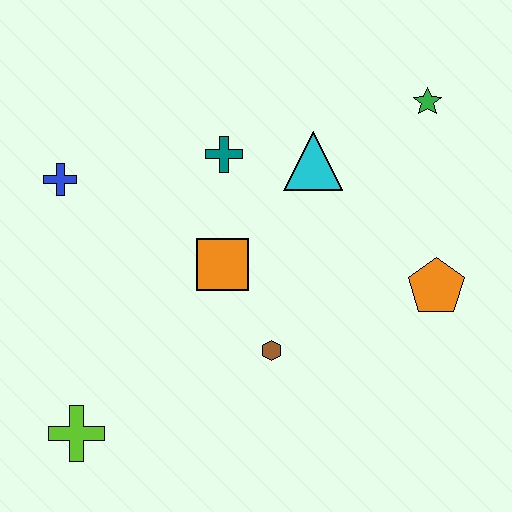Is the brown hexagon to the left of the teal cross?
No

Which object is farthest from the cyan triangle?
The lime cross is farthest from the cyan triangle.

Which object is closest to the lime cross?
The brown hexagon is closest to the lime cross.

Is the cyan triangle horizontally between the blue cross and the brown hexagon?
No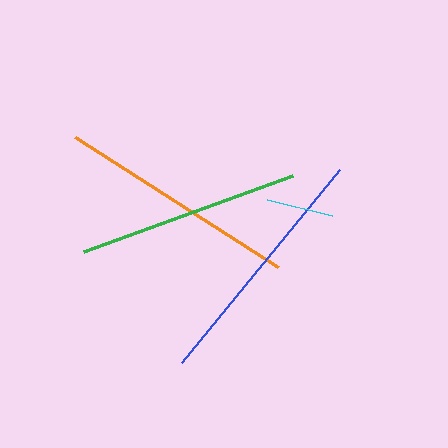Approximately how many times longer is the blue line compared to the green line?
The blue line is approximately 1.1 times the length of the green line.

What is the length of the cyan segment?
The cyan segment is approximately 66 pixels long.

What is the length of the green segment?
The green segment is approximately 223 pixels long.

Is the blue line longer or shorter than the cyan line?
The blue line is longer than the cyan line.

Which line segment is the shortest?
The cyan line is the shortest at approximately 66 pixels.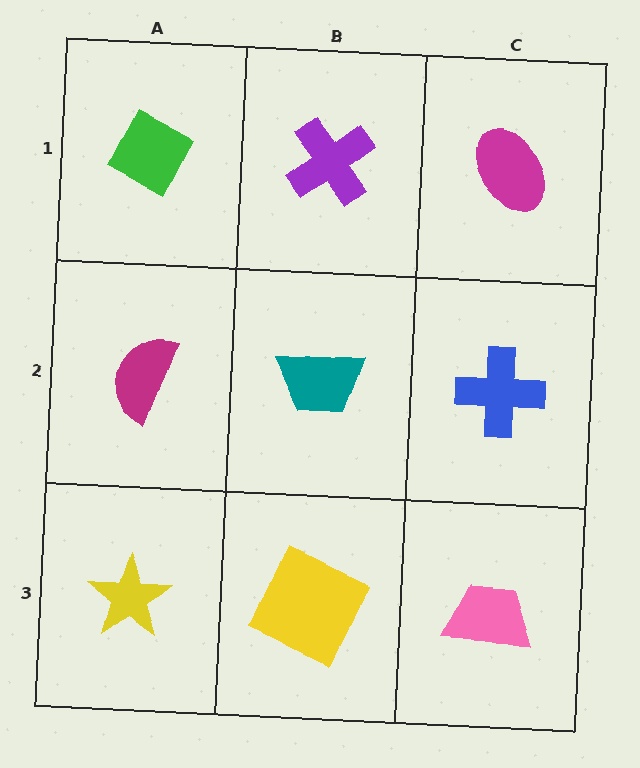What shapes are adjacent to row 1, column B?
A teal trapezoid (row 2, column B), a green diamond (row 1, column A), a magenta ellipse (row 1, column C).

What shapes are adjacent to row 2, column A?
A green diamond (row 1, column A), a yellow star (row 3, column A), a teal trapezoid (row 2, column B).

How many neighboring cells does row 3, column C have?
2.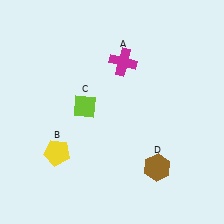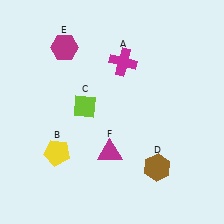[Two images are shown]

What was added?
A magenta hexagon (E), a magenta triangle (F) were added in Image 2.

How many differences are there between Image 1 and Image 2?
There are 2 differences between the two images.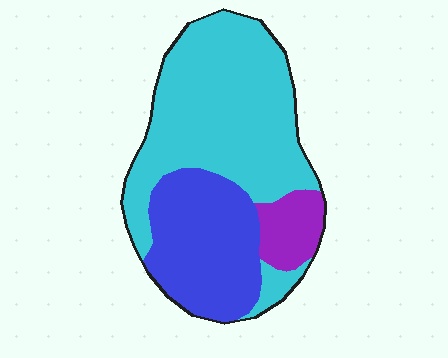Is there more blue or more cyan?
Cyan.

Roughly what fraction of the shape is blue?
Blue takes up about one third (1/3) of the shape.